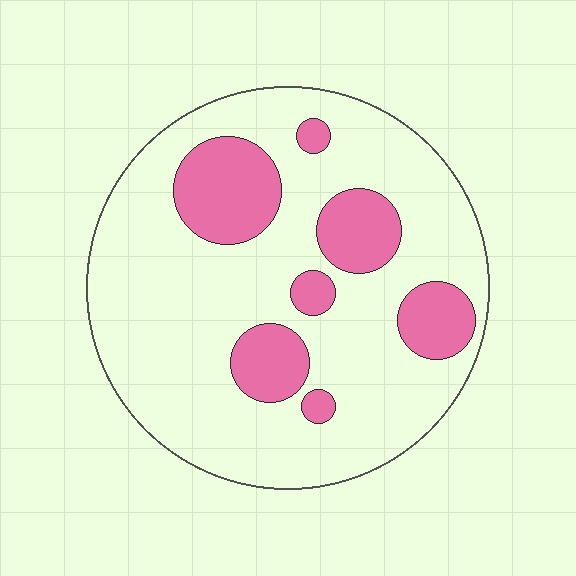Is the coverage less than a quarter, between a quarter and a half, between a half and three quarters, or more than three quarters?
Less than a quarter.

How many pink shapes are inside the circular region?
7.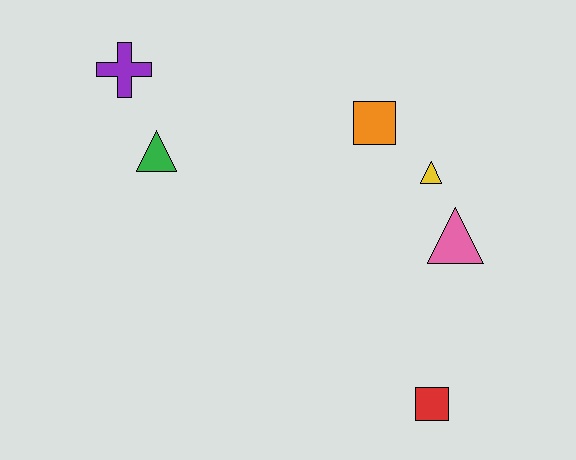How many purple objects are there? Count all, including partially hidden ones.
There is 1 purple object.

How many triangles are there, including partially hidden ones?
There are 3 triangles.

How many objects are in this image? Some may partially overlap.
There are 6 objects.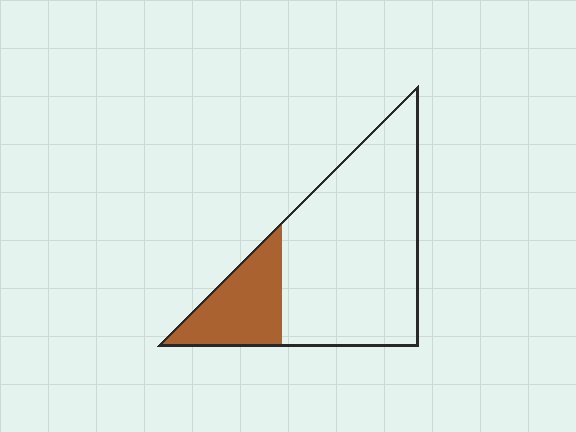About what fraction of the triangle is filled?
About one quarter (1/4).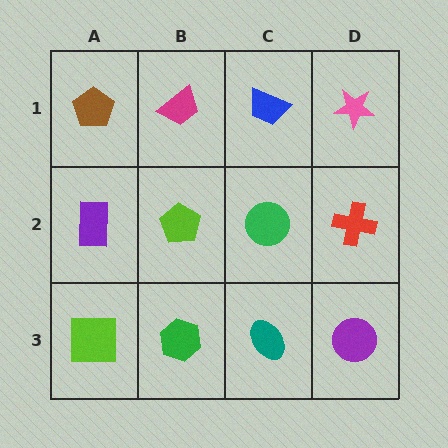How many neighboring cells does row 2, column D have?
3.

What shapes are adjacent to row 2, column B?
A magenta trapezoid (row 1, column B), a green hexagon (row 3, column B), a purple rectangle (row 2, column A), a green circle (row 2, column C).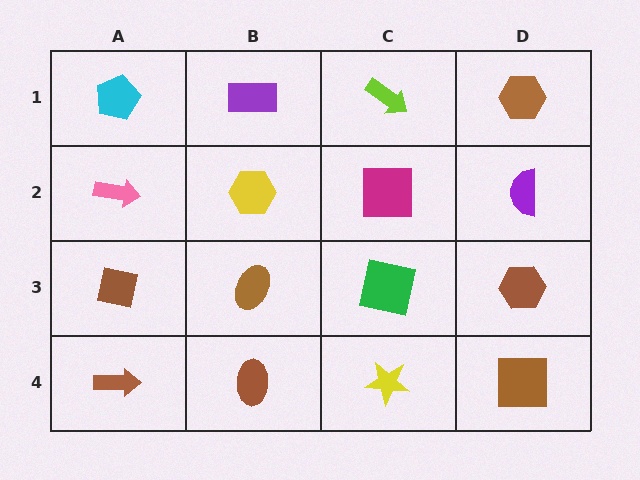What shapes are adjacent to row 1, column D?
A purple semicircle (row 2, column D), a lime arrow (row 1, column C).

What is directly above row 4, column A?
A brown square.